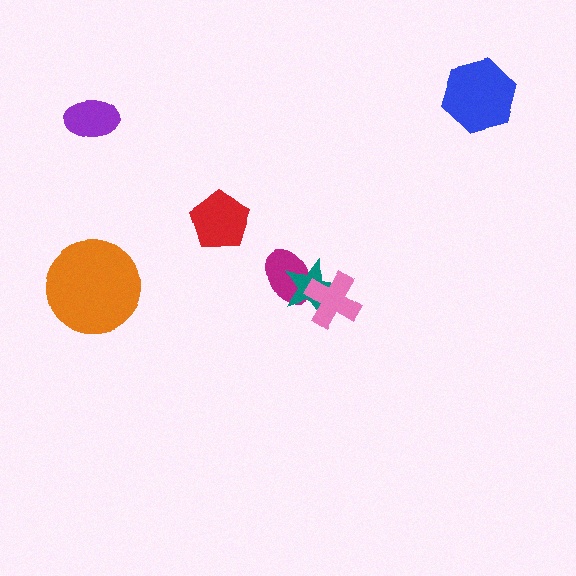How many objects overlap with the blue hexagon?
0 objects overlap with the blue hexagon.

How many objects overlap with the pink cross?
2 objects overlap with the pink cross.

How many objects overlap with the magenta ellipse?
2 objects overlap with the magenta ellipse.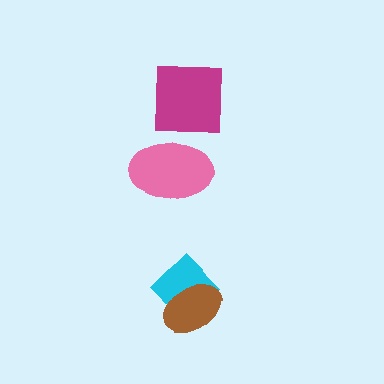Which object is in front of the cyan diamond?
The brown ellipse is in front of the cyan diamond.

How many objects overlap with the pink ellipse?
0 objects overlap with the pink ellipse.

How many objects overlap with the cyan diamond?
1 object overlaps with the cyan diamond.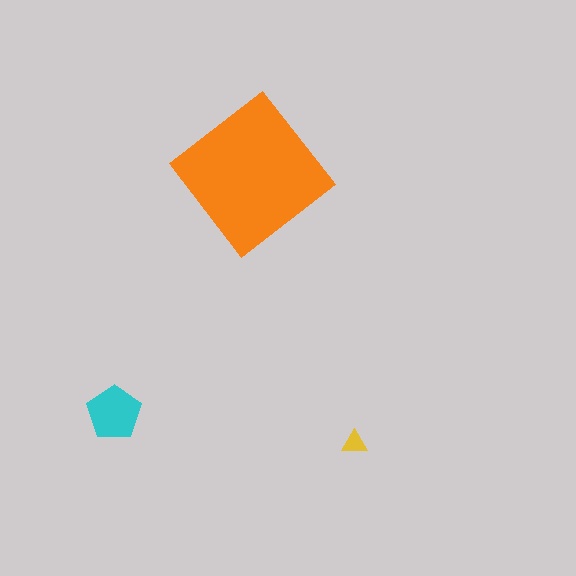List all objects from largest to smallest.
The orange diamond, the cyan pentagon, the yellow triangle.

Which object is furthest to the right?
The yellow triangle is rightmost.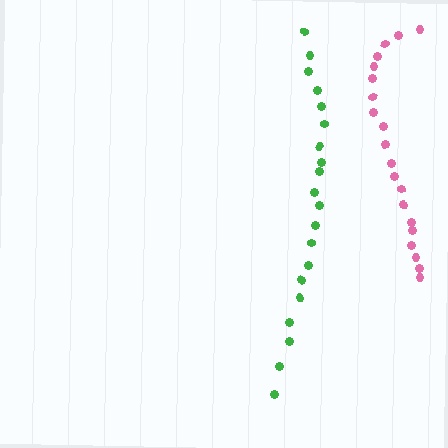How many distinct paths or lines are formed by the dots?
There are 2 distinct paths.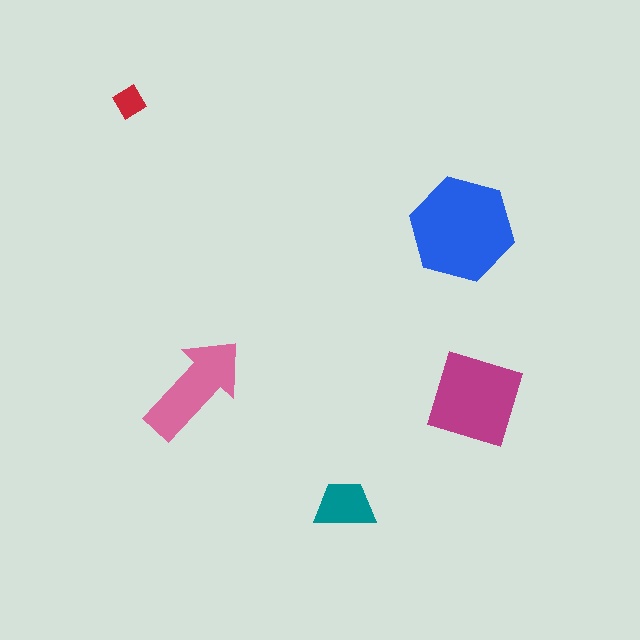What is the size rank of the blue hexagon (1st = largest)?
1st.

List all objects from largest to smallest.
The blue hexagon, the magenta square, the pink arrow, the teal trapezoid, the red diamond.